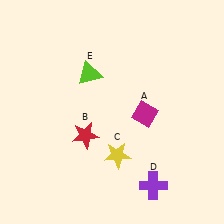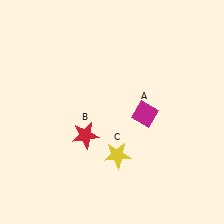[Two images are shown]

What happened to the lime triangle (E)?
The lime triangle (E) was removed in Image 2. It was in the top-left area of Image 1.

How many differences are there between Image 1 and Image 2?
There are 2 differences between the two images.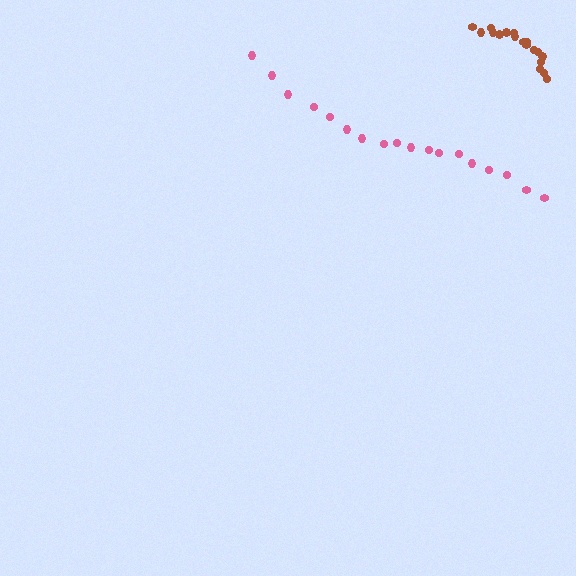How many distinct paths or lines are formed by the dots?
There are 2 distinct paths.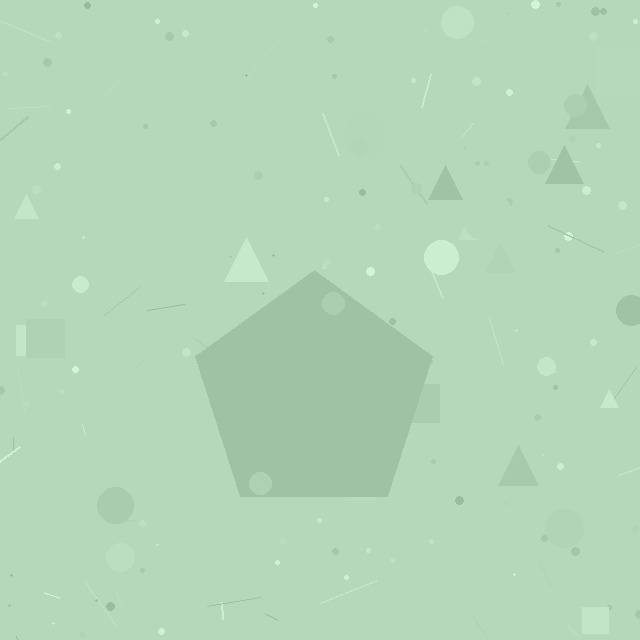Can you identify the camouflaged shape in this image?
The camouflaged shape is a pentagon.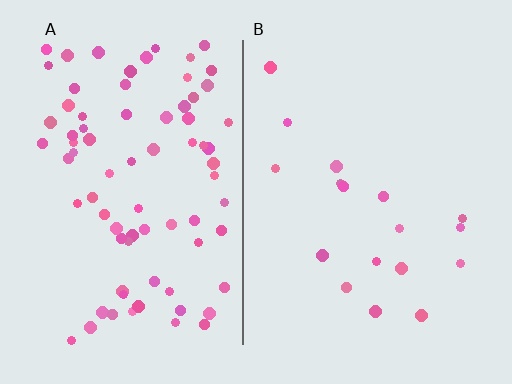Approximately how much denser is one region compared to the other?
Approximately 4.5× — region A over region B.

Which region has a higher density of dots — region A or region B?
A (the left).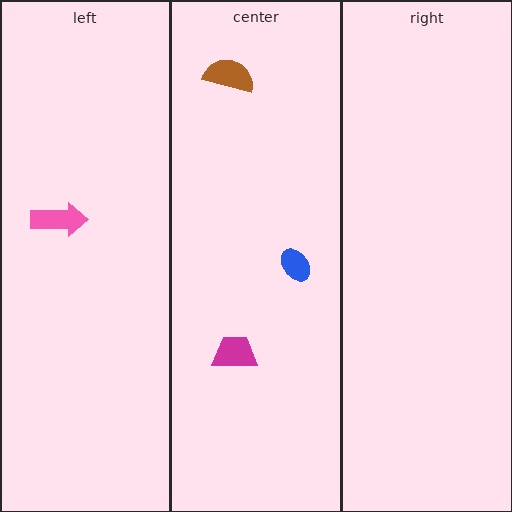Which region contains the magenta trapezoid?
The center region.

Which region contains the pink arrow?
The left region.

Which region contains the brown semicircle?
The center region.